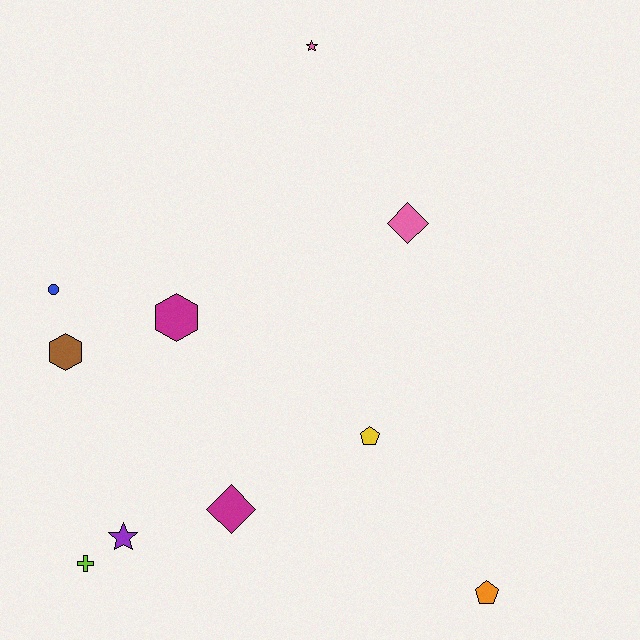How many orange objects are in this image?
There is 1 orange object.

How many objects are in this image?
There are 10 objects.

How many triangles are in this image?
There are no triangles.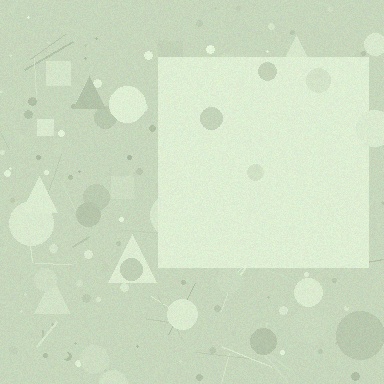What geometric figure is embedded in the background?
A square is embedded in the background.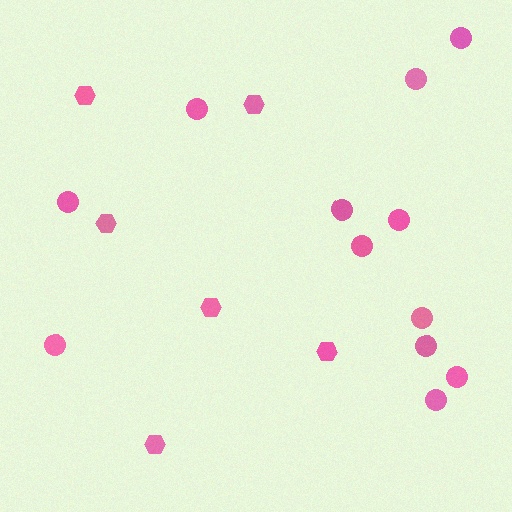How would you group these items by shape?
There are 2 groups: one group of hexagons (6) and one group of circles (12).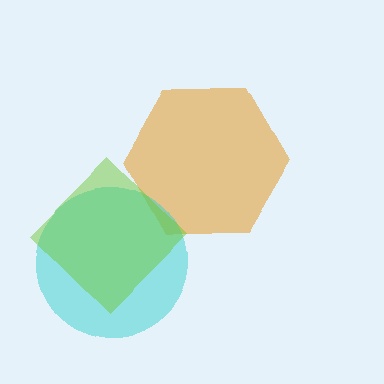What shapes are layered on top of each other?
The layered shapes are: an orange hexagon, a cyan circle, a lime diamond.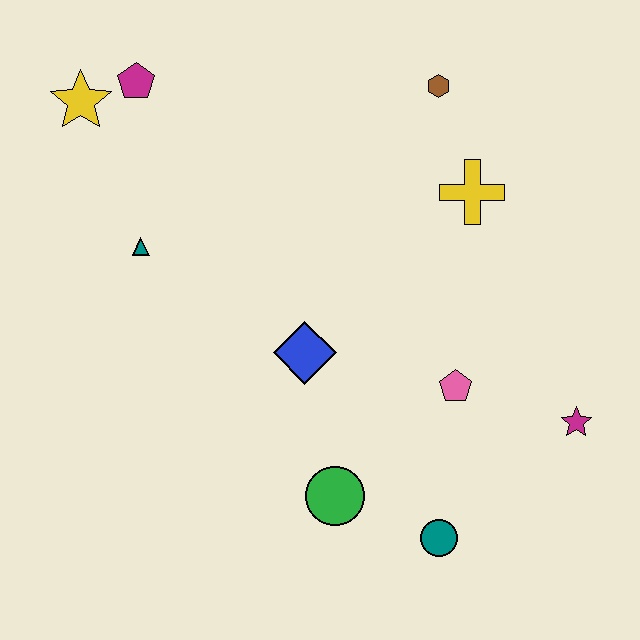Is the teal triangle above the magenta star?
Yes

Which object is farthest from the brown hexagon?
The teal circle is farthest from the brown hexagon.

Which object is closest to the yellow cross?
The brown hexagon is closest to the yellow cross.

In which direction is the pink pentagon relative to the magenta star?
The pink pentagon is to the left of the magenta star.